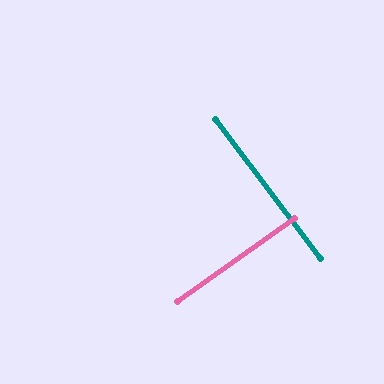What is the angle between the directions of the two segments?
Approximately 88 degrees.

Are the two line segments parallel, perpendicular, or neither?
Perpendicular — they meet at approximately 88°.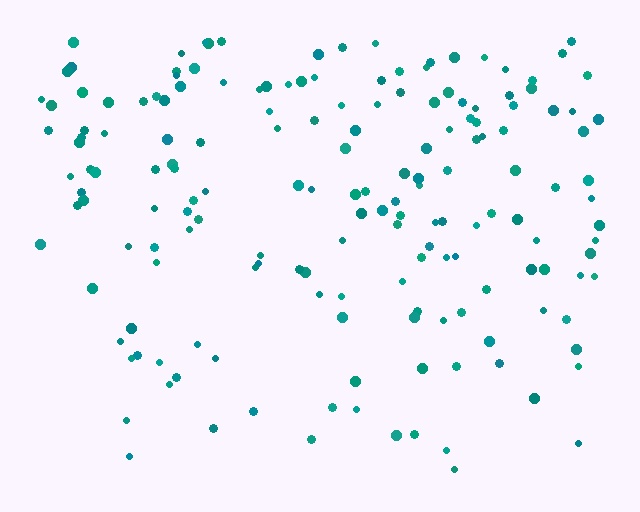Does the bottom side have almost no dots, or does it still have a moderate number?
Still a moderate number, just noticeably fewer than the top.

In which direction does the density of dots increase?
From bottom to top, with the top side densest.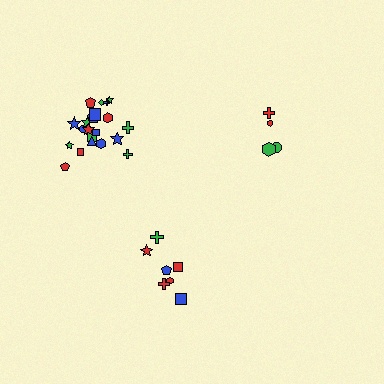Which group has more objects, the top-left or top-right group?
The top-left group.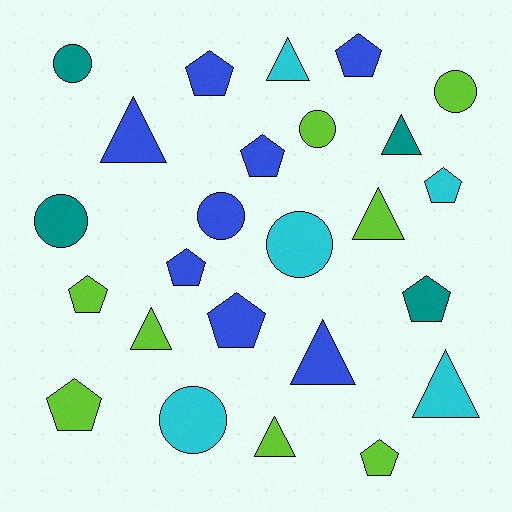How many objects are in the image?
There are 25 objects.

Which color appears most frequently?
Blue, with 8 objects.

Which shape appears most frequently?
Pentagon, with 10 objects.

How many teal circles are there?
There are 2 teal circles.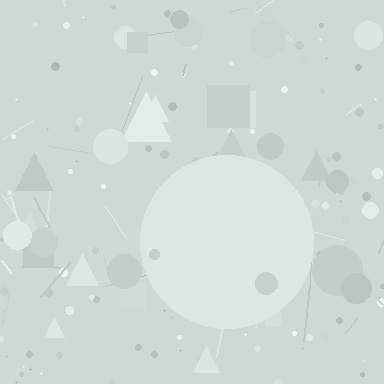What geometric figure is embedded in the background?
A circle is embedded in the background.